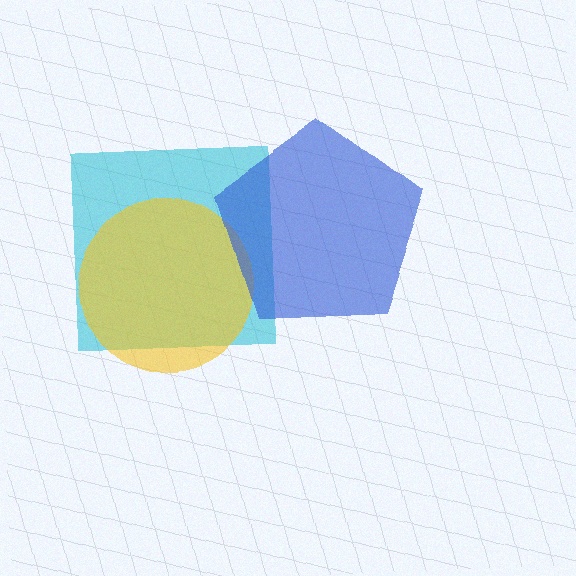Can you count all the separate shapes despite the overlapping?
Yes, there are 3 separate shapes.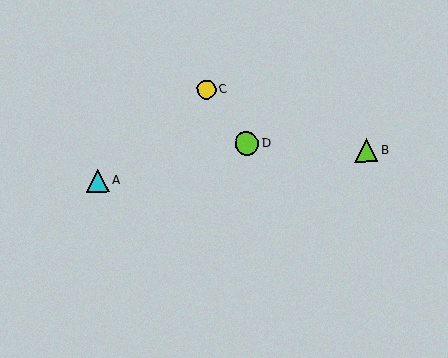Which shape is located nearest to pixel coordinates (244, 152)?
The lime circle (labeled D) at (247, 144) is nearest to that location.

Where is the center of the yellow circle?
The center of the yellow circle is at (206, 90).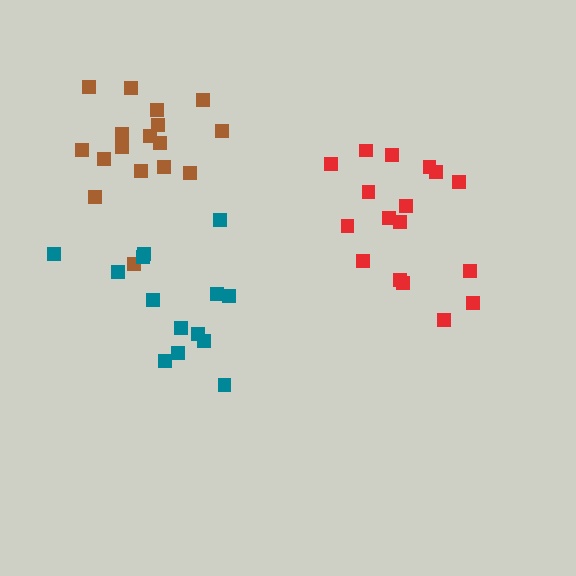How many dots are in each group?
Group 1: 17 dots, Group 2: 17 dots, Group 3: 14 dots (48 total).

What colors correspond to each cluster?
The clusters are colored: brown, red, teal.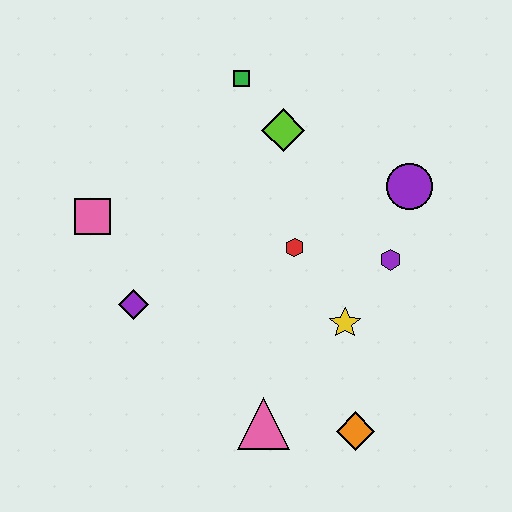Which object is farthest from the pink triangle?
The green square is farthest from the pink triangle.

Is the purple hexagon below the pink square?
Yes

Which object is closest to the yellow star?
The purple hexagon is closest to the yellow star.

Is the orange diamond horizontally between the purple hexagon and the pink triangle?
Yes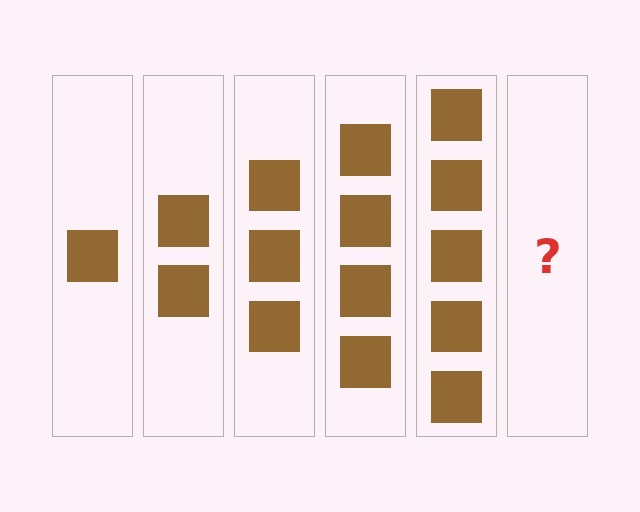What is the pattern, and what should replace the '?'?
The pattern is that each step adds one more square. The '?' should be 6 squares.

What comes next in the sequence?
The next element should be 6 squares.